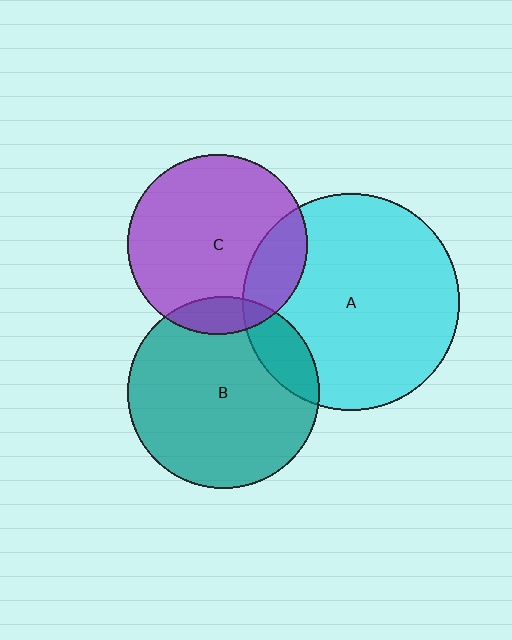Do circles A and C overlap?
Yes.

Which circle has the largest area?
Circle A (cyan).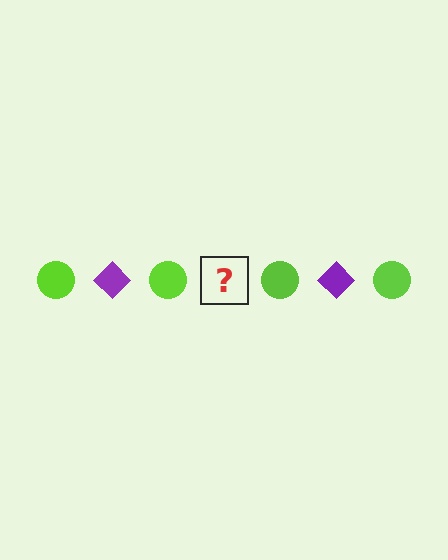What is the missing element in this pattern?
The missing element is a purple diamond.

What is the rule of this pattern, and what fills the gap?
The rule is that the pattern alternates between lime circle and purple diamond. The gap should be filled with a purple diamond.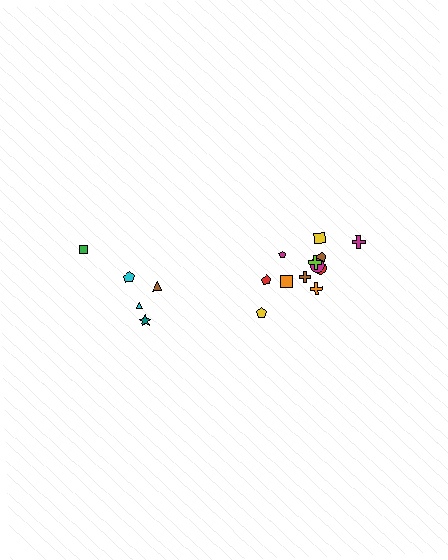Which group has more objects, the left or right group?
The right group.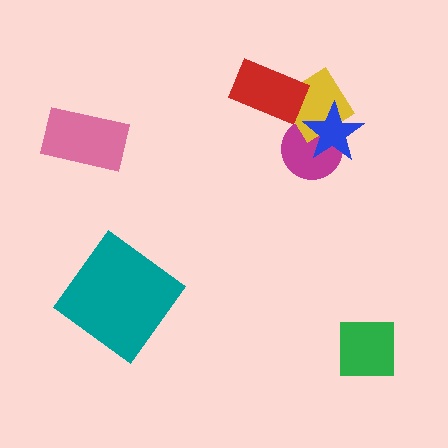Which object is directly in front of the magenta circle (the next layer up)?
The yellow diamond is directly in front of the magenta circle.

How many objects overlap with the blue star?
2 objects overlap with the blue star.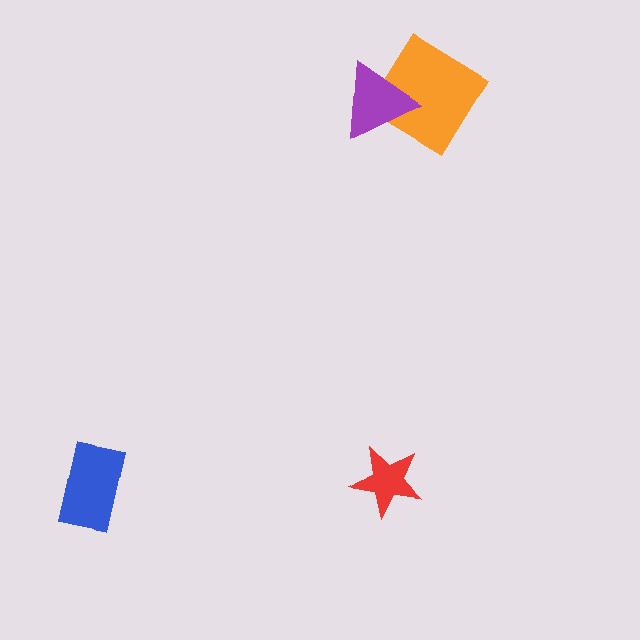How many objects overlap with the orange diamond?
1 object overlaps with the orange diamond.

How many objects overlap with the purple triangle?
1 object overlaps with the purple triangle.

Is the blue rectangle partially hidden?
No, no other shape covers it.